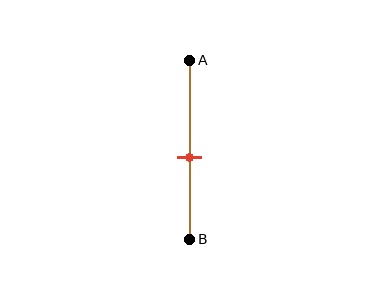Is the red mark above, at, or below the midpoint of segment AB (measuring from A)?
The red mark is below the midpoint of segment AB.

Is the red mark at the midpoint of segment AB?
No, the mark is at about 55% from A, not at the 50% midpoint.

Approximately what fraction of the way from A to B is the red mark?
The red mark is approximately 55% of the way from A to B.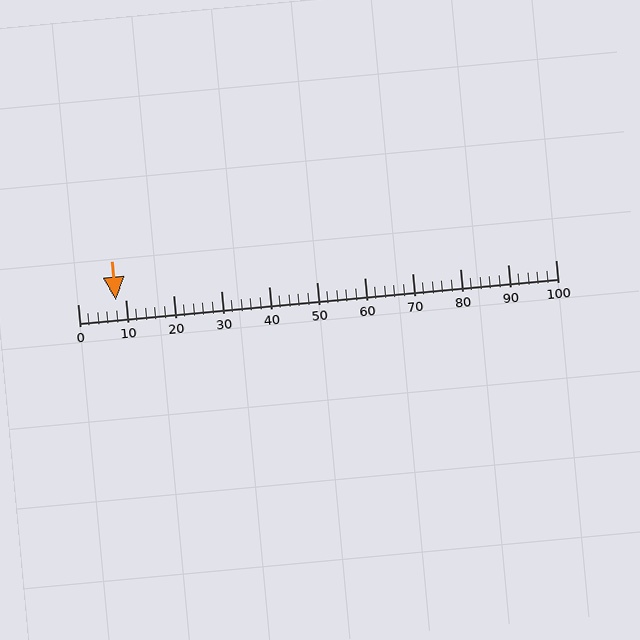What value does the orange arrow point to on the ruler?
The orange arrow points to approximately 8.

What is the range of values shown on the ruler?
The ruler shows values from 0 to 100.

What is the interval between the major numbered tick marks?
The major tick marks are spaced 10 units apart.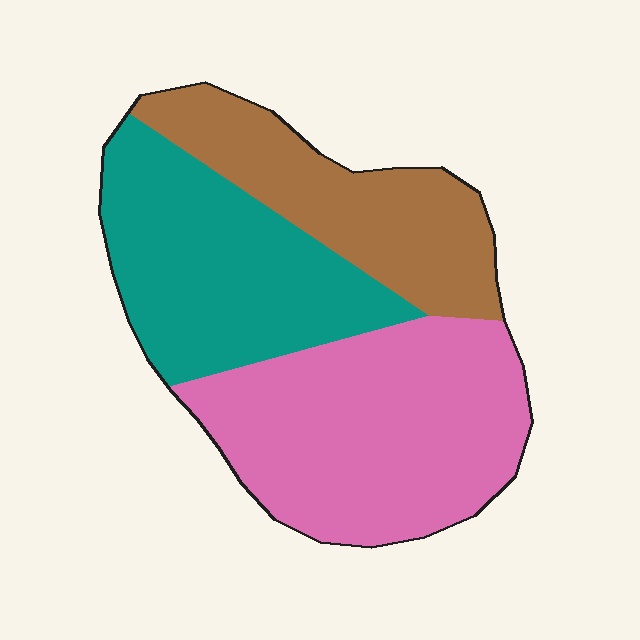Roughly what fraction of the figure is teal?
Teal covers about 35% of the figure.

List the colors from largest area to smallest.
From largest to smallest: pink, teal, brown.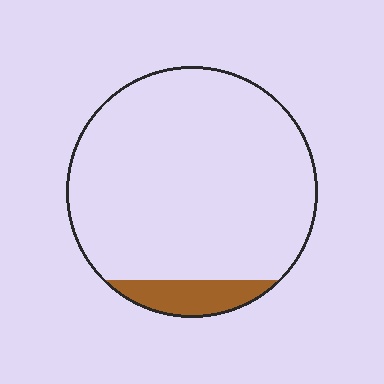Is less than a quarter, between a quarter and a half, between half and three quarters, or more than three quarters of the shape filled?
Less than a quarter.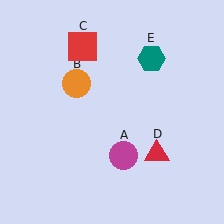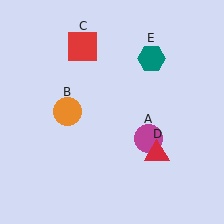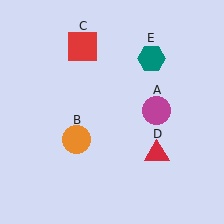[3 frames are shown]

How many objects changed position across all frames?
2 objects changed position: magenta circle (object A), orange circle (object B).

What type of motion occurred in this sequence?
The magenta circle (object A), orange circle (object B) rotated counterclockwise around the center of the scene.